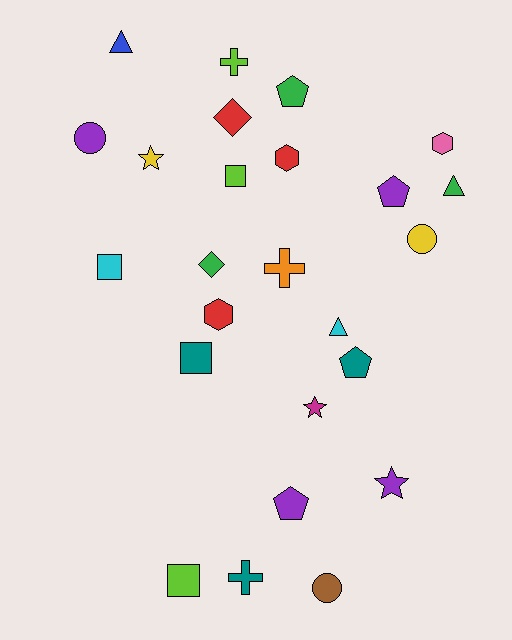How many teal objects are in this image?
There are 3 teal objects.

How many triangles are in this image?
There are 3 triangles.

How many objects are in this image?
There are 25 objects.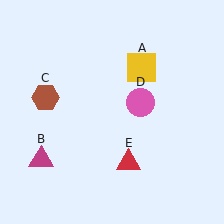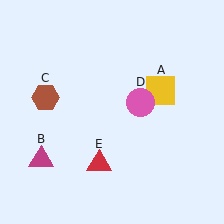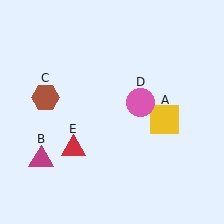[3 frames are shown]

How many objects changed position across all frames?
2 objects changed position: yellow square (object A), red triangle (object E).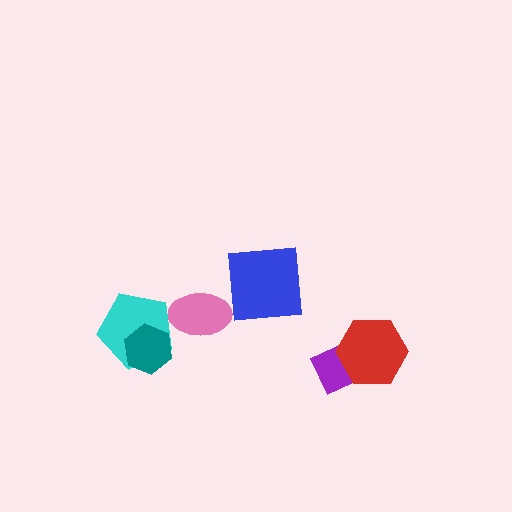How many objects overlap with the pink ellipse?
0 objects overlap with the pink ellipse.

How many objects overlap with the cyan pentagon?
1 object overlaps with the cyan pentagon.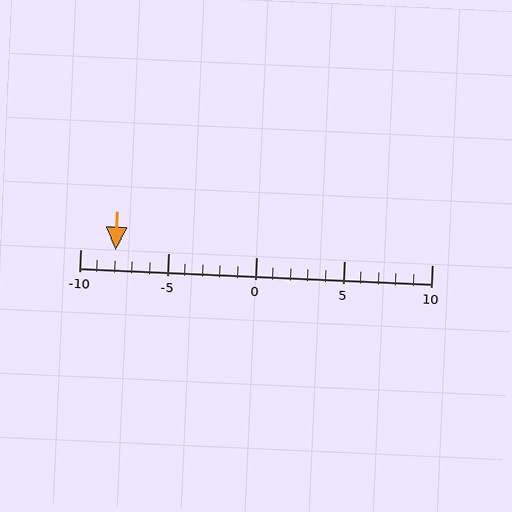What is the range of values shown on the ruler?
The ruler shows values from -10 to 10.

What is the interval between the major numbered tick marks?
The major tick marks are spaced 5 units apart.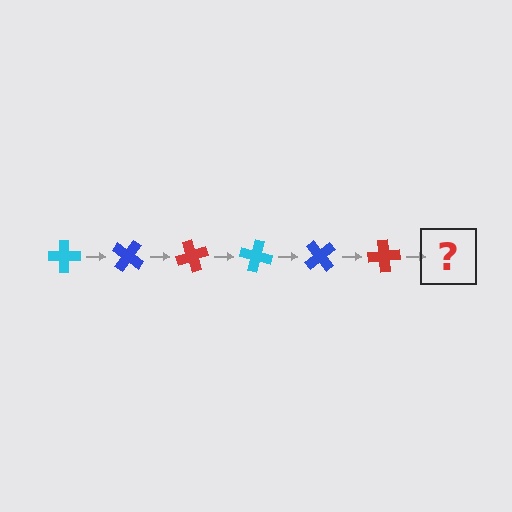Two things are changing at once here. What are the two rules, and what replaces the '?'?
The two rules are that it rotates 35 degrees each step and the color cycles through cyan, blue, and red. The '?' should be a cyan cross, rotated 210 degrees from the start.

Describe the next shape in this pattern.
It should be a cyan cross, rotated 210 degrees from the start.